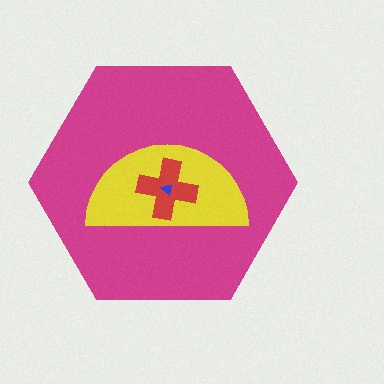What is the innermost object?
The blue triangle.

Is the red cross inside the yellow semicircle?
Yes.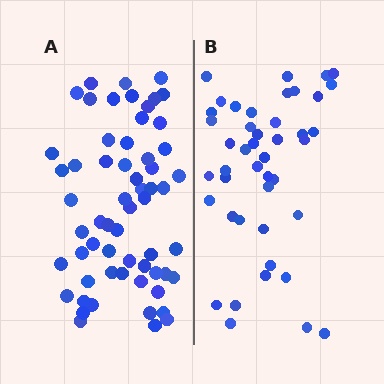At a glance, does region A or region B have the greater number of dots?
Region A (the left region) has more dots.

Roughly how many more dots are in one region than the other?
Region A has approximately 15 more dots than region B.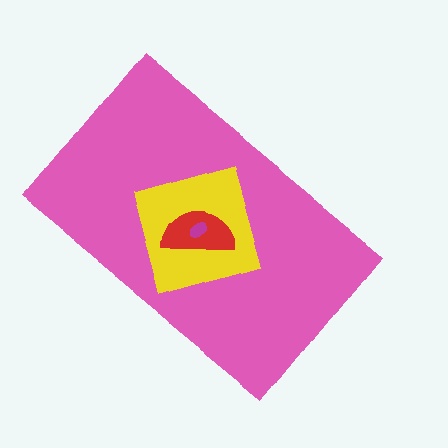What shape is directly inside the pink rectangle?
The yellow diamond.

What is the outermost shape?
The pink rectangle.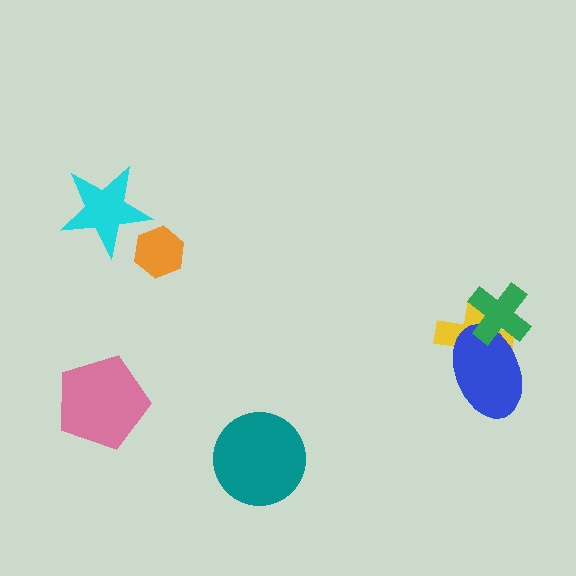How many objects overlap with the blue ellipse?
2 objects overlap with the blue ellipse.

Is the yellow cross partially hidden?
Yes, it is partially covered by another shape.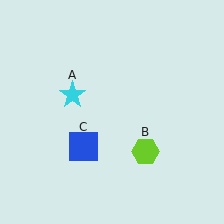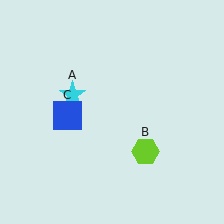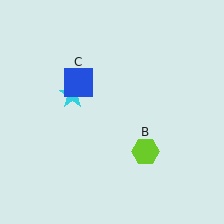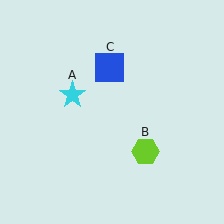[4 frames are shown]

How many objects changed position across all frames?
1 object changed position: blue square (object C).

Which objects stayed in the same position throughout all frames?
Cyan star (object A) and lime hexagon (object B) remained stationary.